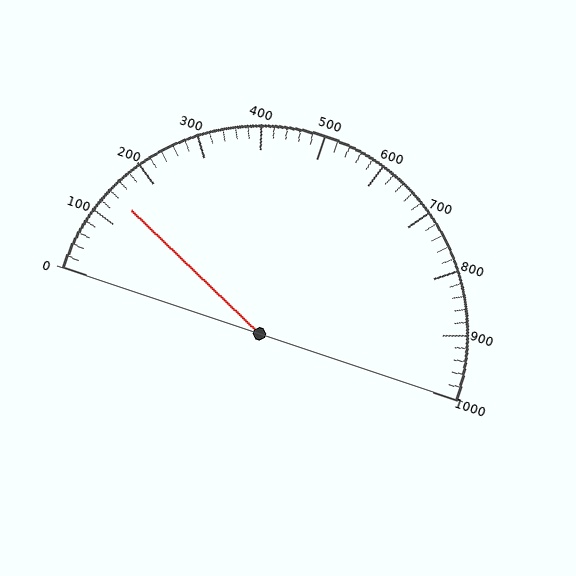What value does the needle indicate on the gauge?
The needle indicates approximately 140.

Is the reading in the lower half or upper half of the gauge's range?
The reading is in the lower half of the range (0 to 1000).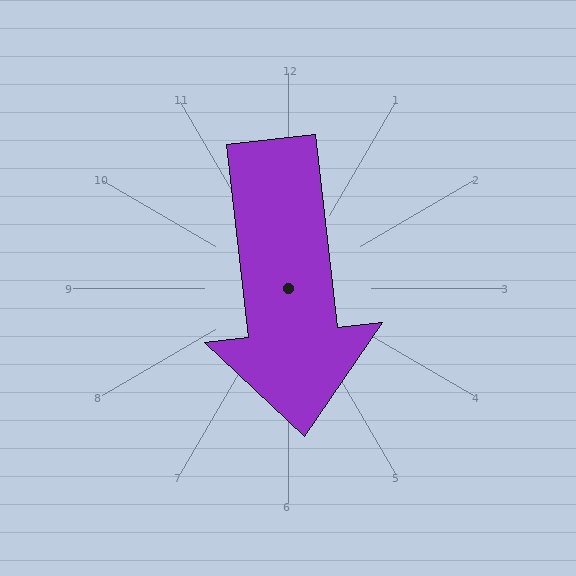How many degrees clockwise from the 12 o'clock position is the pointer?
Approximately 174 degrees.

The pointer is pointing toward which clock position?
Roughly 6 o'clock.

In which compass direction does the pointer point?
South.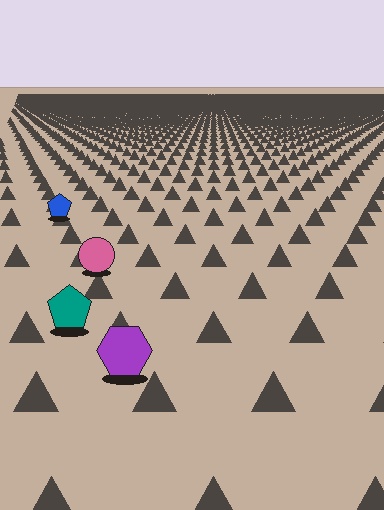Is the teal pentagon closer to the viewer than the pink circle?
Yes. The teal pentagon is closer — you can tell from the texture gradient: the ground texture is coarser near it.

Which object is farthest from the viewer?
The blue pentagon is farthest from the viewer. It appears smaller and the ground texture around it is denser.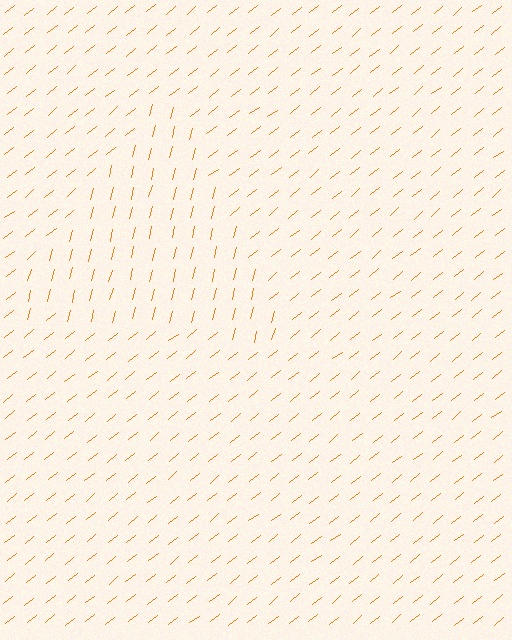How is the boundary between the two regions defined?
The boundary is defined purely by a change in line orientation (approximately 37 degrees difference). All lines are the same color and thickness.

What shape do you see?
I see a triangle.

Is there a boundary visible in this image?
Yes, there is a texture boundary formed by a change in line orientation.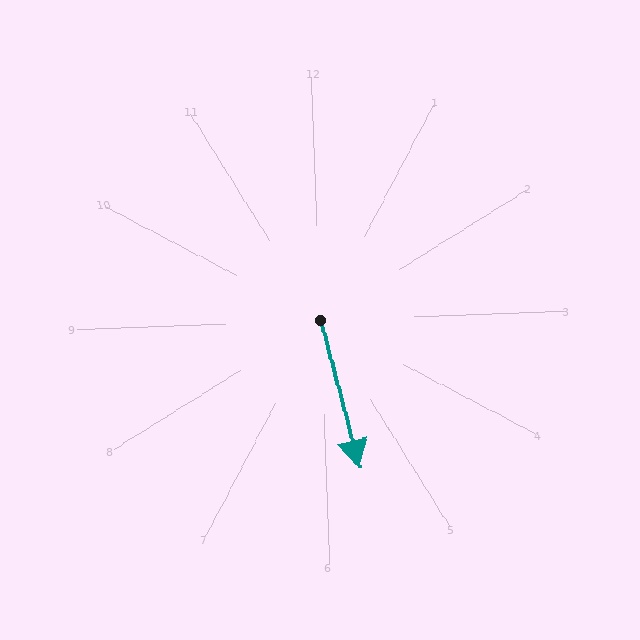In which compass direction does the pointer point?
South.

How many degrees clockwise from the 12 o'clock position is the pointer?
Approximately 167 degrees.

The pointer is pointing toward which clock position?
Roughly 6 o'clock.